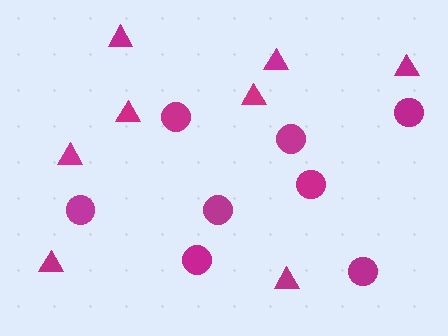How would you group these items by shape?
There are 2 groups: one group of circles (8) and one group of triangles (8).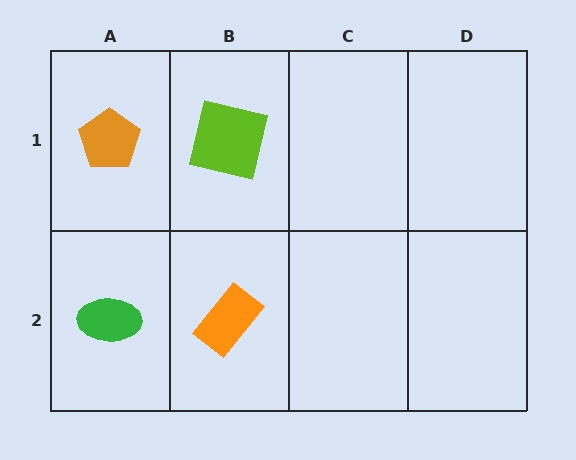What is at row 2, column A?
A green ellipse.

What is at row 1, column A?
An orange pentagon.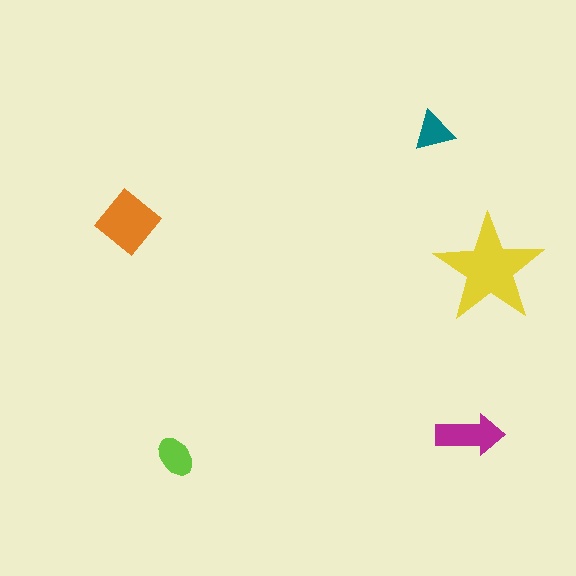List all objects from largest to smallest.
The yellow star, the orange diamond, the magenta arrow, the lime ellipse, the teal triangle.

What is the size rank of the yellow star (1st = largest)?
1st.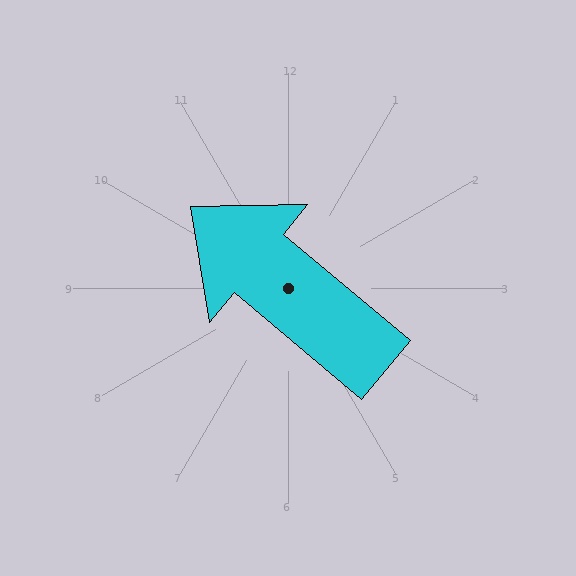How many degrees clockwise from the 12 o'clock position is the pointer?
Approximately 310 degrees.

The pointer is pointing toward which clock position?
Roughly 10 o'clock.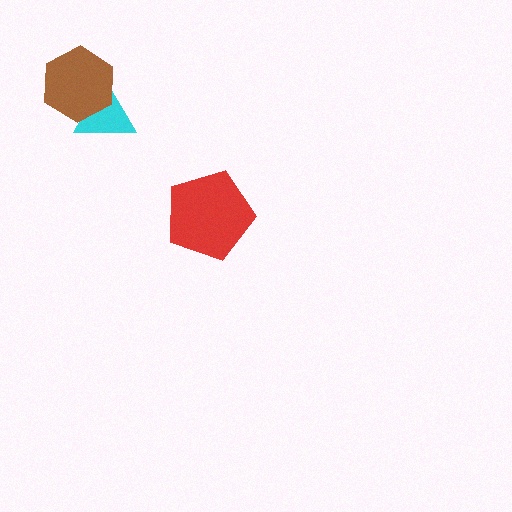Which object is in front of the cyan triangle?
The brown hexagon is in front of the cyan triangle.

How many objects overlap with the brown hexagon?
1 object overlaps with the brown hexagon.